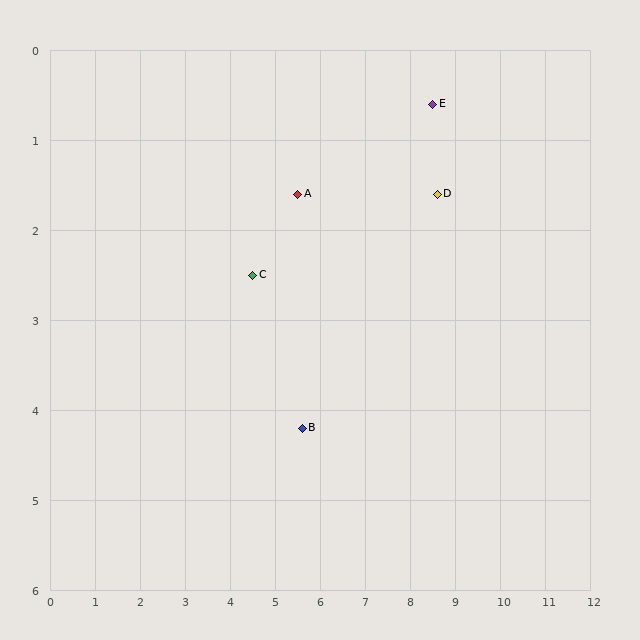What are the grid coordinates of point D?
Point D is at approximately (8.6, 1.6).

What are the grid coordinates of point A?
Point A is at approximately (5.5, 1.6).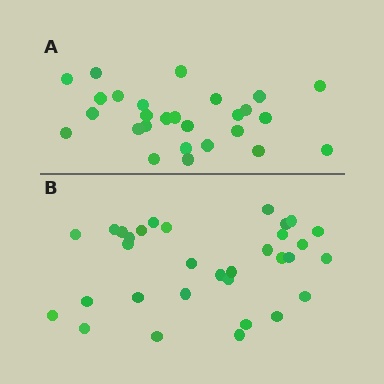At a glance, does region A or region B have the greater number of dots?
Region B (the bottom region) has more dots.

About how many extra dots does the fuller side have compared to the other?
Region B has about 5 more dots than region A.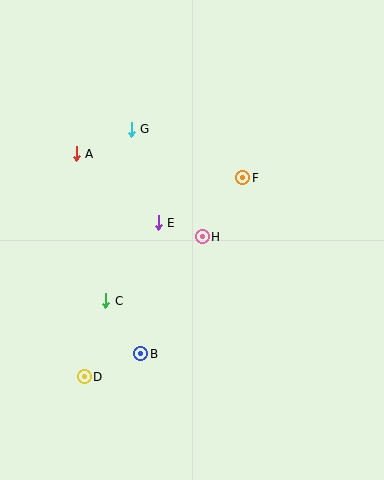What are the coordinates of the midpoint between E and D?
The midpoint between E and D is at (121, 300).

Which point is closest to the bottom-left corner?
Point D is closest to the bottom-left corner.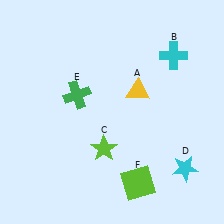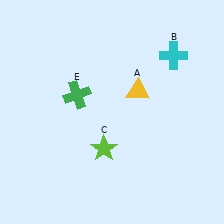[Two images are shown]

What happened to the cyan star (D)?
The cyan star (D) was removed in Image 2. It was in the bottom-right area of Image 1.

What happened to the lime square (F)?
The lime square (F) was removed in Image 2. It was in the bottom-right area of Image 1.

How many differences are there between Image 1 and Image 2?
There are 2 differences between the two images.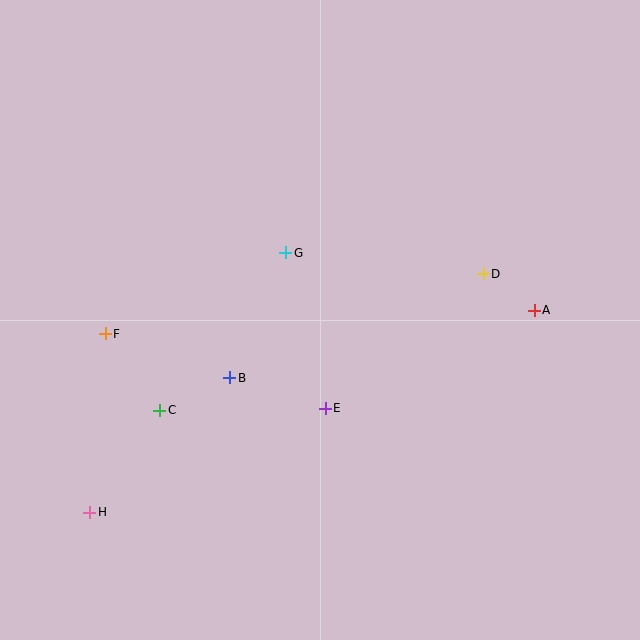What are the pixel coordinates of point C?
Point C is at (160, 410).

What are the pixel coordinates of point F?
Point F is at (105, 334).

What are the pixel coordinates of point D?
Point D is at (483, 274).